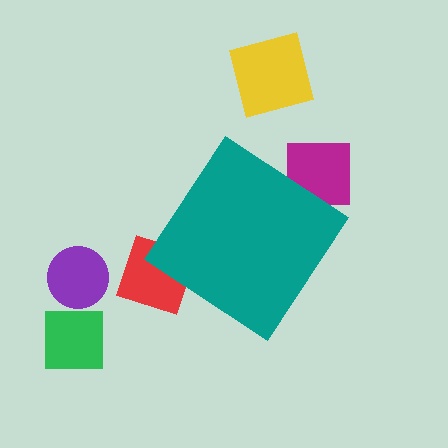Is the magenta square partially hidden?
Yes, the magenta square is partially hidden behind the teal diamond.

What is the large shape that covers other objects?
A teal diamond.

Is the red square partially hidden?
Yes, the red square is partially hidden behind the teal diamond.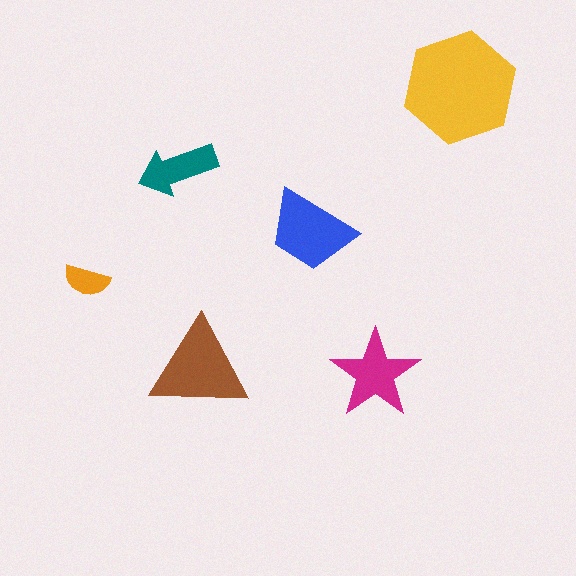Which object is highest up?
The yellow hexagon is topmost.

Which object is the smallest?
The orange semicircle.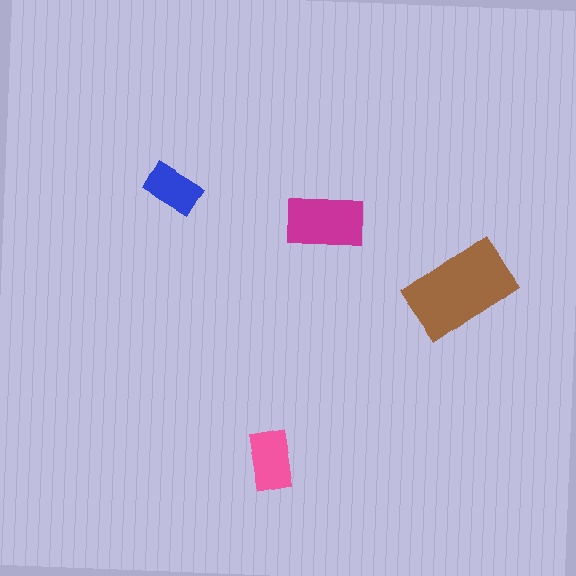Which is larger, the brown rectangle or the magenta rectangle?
The brown one.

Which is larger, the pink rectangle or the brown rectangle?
The brown one.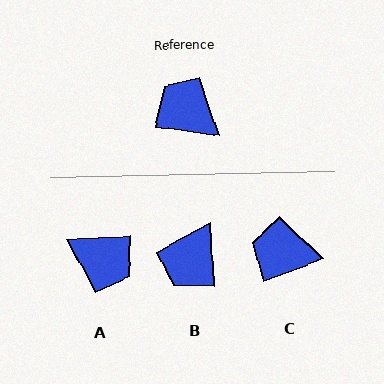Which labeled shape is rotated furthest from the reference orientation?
A, about 169 degrees away.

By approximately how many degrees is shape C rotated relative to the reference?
Approximately 28 degrees counter-clockwise.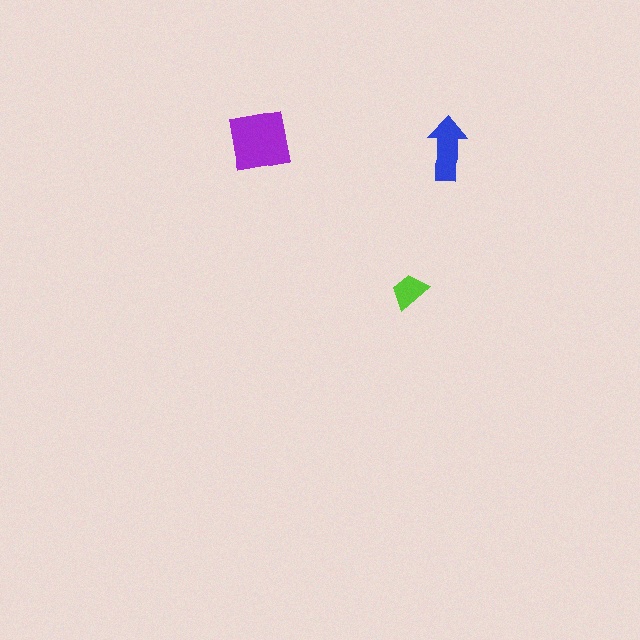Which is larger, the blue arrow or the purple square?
The purple square.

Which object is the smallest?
The lime trapezoid.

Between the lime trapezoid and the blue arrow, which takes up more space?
The blue arrow.